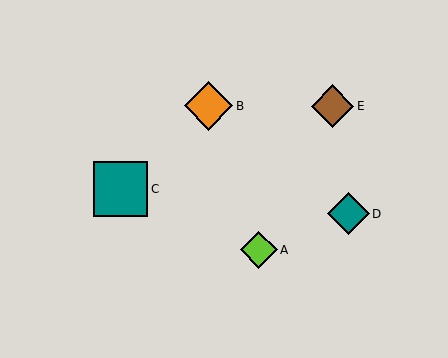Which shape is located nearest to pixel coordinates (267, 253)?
The lime diamond (labeled A) at (259, 250) is nearest to that location.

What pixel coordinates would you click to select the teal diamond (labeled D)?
Click at (348, 214) to select the teal diamond D.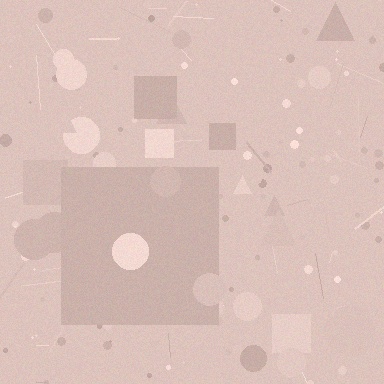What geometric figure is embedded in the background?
A square is embedded in the background.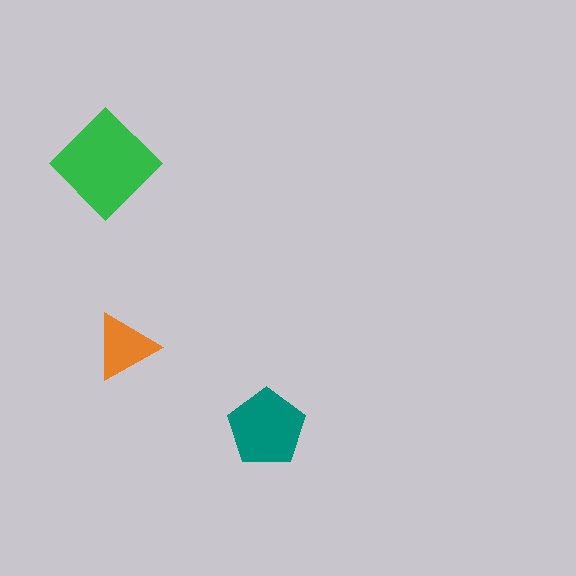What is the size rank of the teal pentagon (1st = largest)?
2nd.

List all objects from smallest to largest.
The orange triangle, the teal pentagon, the green diamond.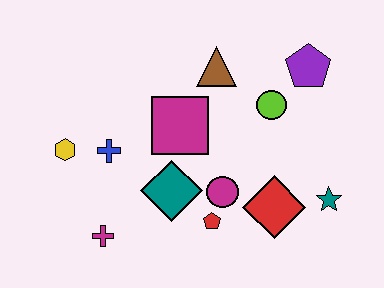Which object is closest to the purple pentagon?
The lime circle is closest to the purple pentagon.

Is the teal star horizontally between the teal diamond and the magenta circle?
No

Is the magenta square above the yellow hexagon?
Yes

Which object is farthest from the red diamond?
The yellow hexagon is farthest from the red diamond.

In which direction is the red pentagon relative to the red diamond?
The red pentagon is to the left of the red diamond.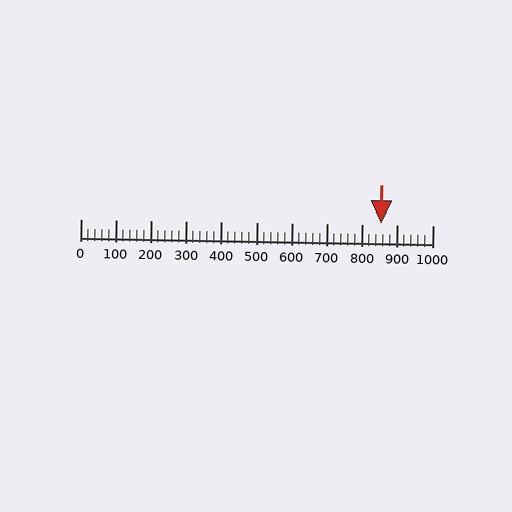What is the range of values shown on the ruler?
The ruler shows values from 0 to 1000.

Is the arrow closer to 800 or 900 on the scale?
The arrow is closer to 900.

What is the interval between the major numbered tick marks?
The major tick marks are spaced 100 units apart.